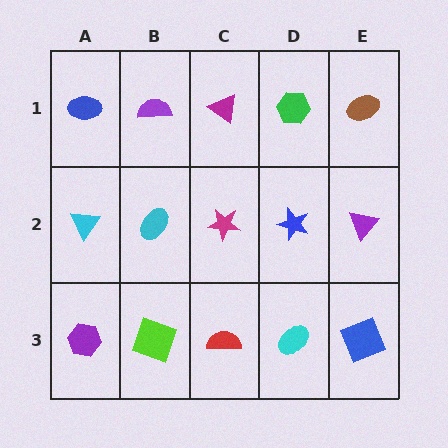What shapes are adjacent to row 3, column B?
A cyan ellipse (row 2, column B), a purple hexagon (row 3, column A), a red semicircle (row 3, column C).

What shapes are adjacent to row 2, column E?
A brown ellipse (row 1, column E), a blue square (row 3, column E), a blue star (row 2, column D).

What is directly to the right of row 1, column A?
A purple semicircle.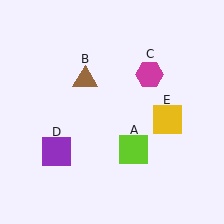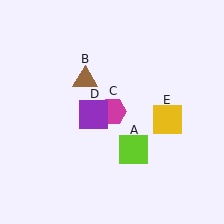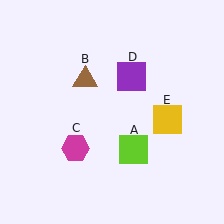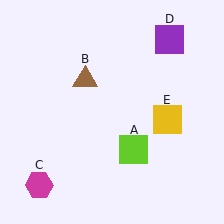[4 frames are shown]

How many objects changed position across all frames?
2 objects changed position: magenta hexagon (object C), purple square (object D).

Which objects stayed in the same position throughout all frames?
Lime square (object A) and brown triangle (object B) and yellow square (object E) remained stationary.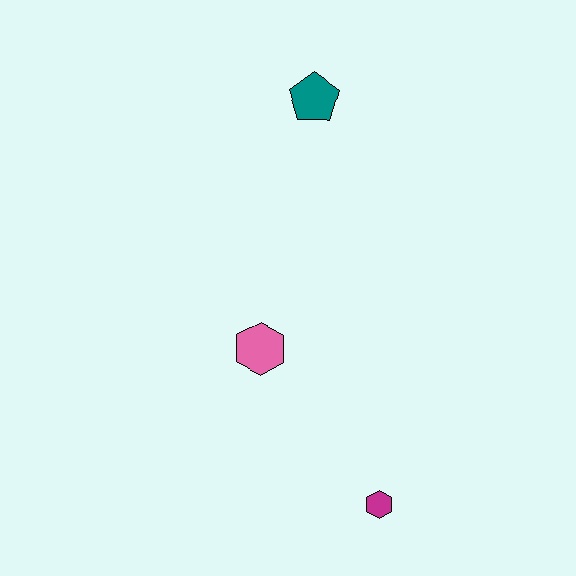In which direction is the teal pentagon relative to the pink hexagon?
The teal pentagon is above the pink hexagon.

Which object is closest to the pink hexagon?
The magenta hexagon is closest to the pink hexagon.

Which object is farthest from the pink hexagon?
The teal pentagon is farthest from the pink hexagon.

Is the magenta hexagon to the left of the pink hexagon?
No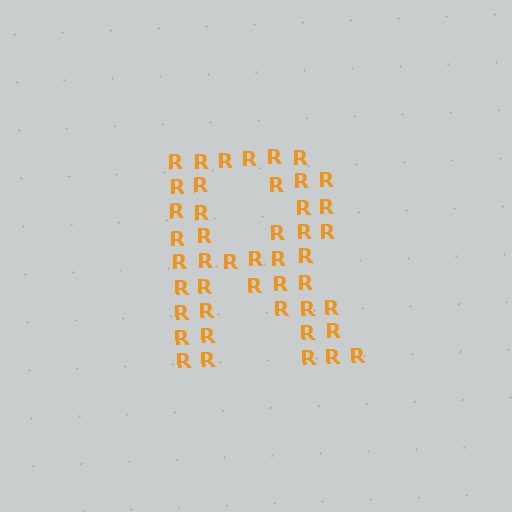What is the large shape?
The large shape is the letter R.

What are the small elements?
The small elements are letter R's.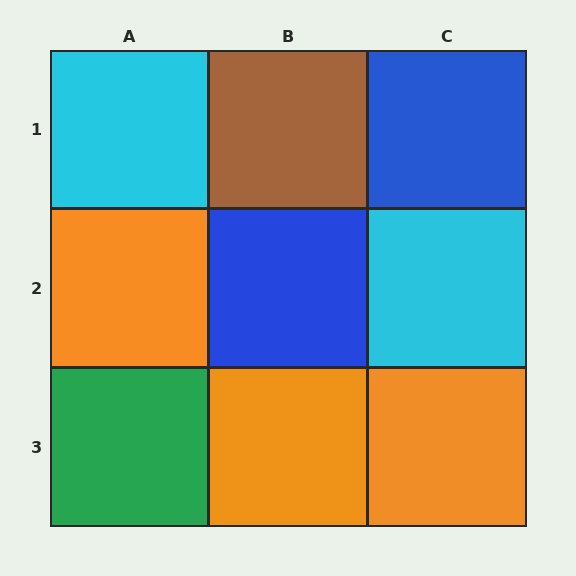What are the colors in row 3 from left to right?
Green, orange, orange.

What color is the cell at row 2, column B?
Blue.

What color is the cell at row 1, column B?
Brown.